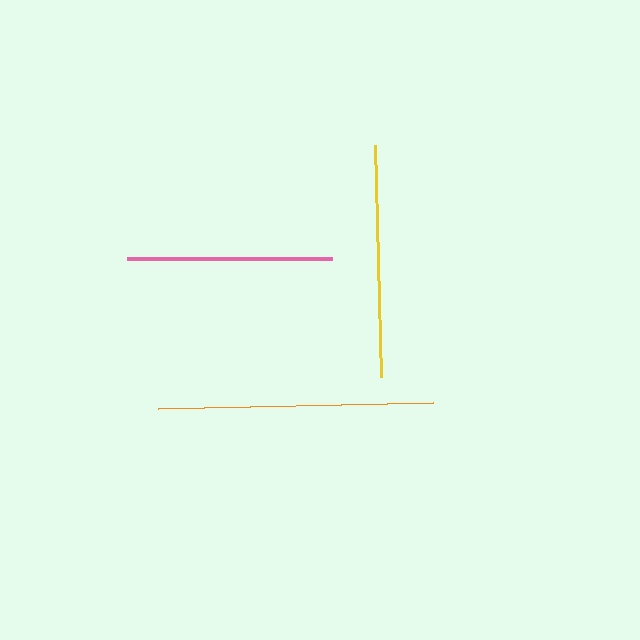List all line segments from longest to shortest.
From longest to shortest: orange, yellow, pink.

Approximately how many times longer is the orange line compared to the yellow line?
The orange line is approximately 1.2 times the length of the yellow line.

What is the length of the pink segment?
The pink segment is approximately 205 pixels long.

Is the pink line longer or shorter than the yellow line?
The yellow line is longer than the pink line.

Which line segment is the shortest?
The pink line is the shortest at approximately 205 pixels.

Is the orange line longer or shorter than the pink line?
The orange line is longer than the pink line.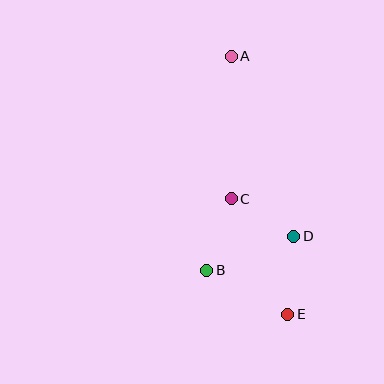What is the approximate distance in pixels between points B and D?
The distance between B and D is approximately 93 pixels.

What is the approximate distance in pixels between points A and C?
The distance between A and C is approximately 142 pixels.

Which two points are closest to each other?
Points C and D are closest to each other.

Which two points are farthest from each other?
Points A and E are farthest from each other.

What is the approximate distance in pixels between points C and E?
The distance between C and E is approximately 129 pixels.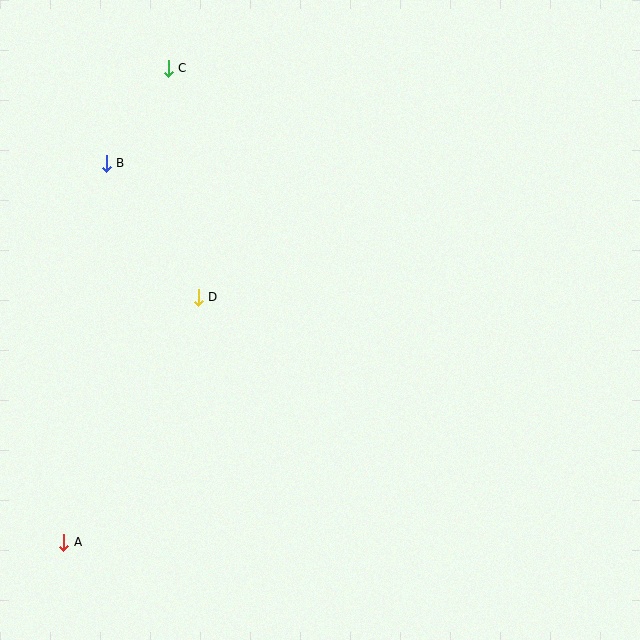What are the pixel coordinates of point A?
Point A is at (64, 542).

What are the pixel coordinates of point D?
Point D is at (198, 297).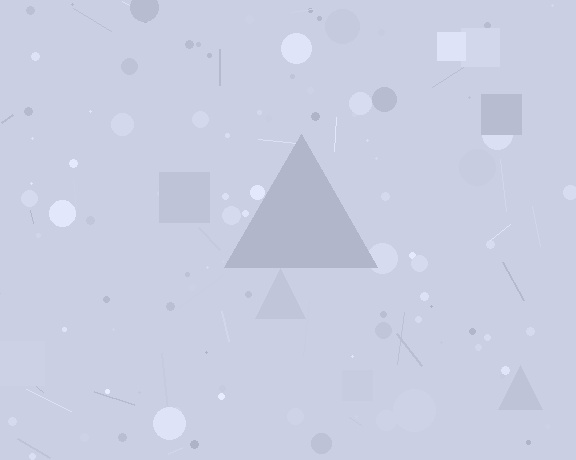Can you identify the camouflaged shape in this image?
The camouflaged shape is a triangle.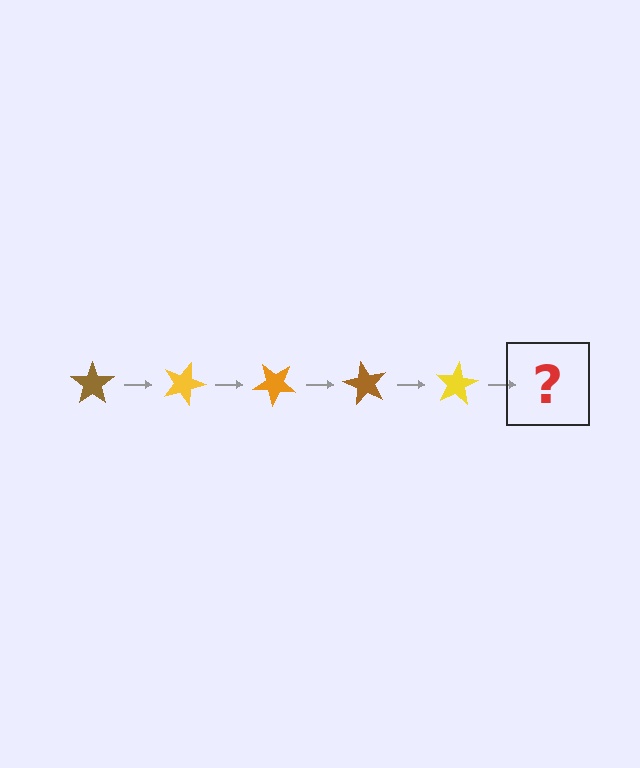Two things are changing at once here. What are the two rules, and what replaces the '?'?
The two rules are that it rotates 20 degrees each step and the color cycles through brown, yellow, and orange. The '?' should be an orange star, rotated 100 degrees from the start.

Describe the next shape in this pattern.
It should be an orange star, rotated 100 degrees from the start.